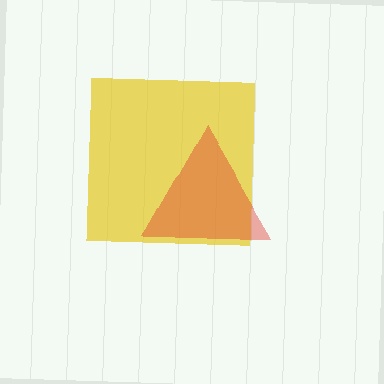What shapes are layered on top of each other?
The layered shapes are: a yellow square, a red triangle.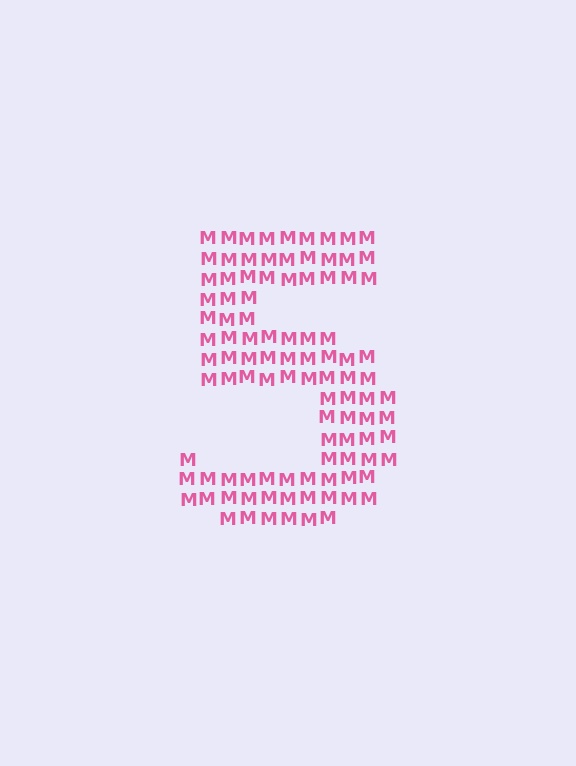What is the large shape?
The large shape is the digit 5.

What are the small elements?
The small elements are letter M's.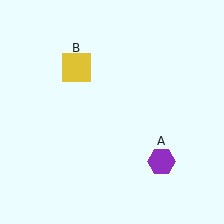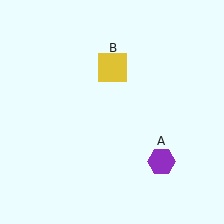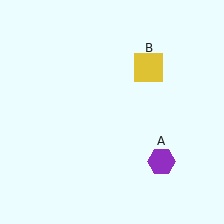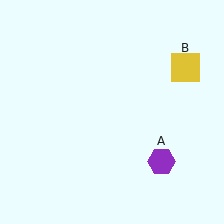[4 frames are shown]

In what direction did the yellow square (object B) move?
The yellow square (object B) moved right.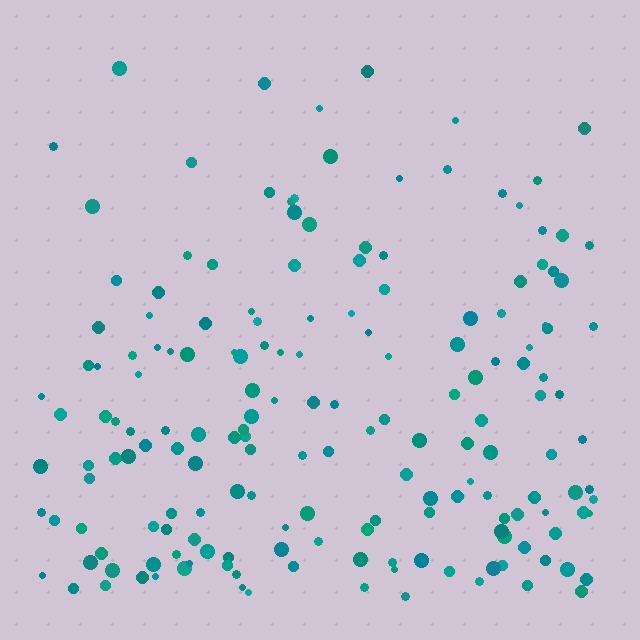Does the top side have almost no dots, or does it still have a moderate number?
Still a moderate number, just noticeably fewer than the bottom.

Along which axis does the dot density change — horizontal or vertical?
Vertical.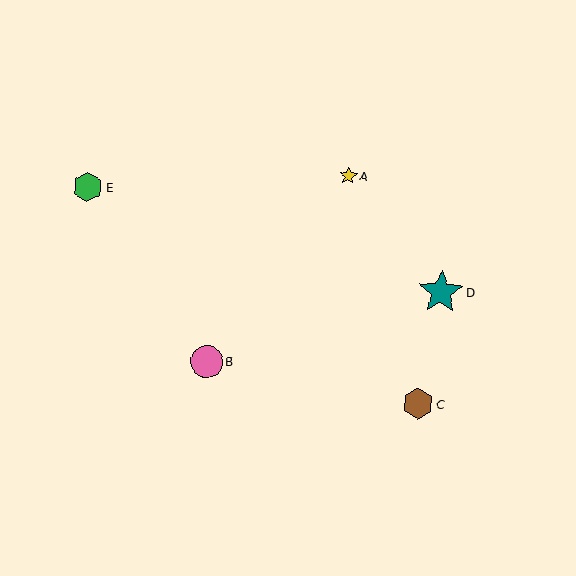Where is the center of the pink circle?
The center of the pink circle is at (206, 361).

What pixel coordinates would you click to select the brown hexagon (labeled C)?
Click at (418, 404) to select the brown hexagon C.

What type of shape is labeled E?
Shape E is a green hexagon.